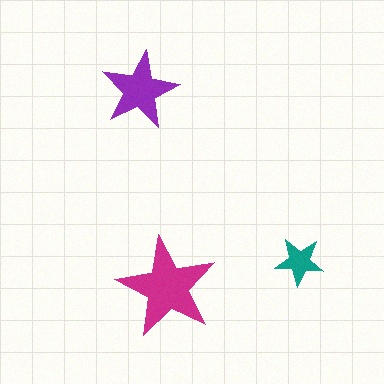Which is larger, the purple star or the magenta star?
The magenta one.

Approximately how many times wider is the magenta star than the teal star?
About 2 times wider.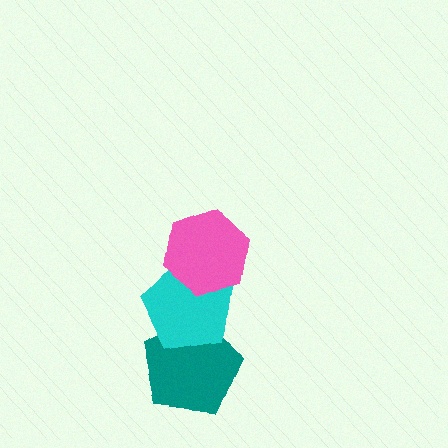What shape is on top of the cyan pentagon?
The pink hexagon is on top of the cyan pentagon.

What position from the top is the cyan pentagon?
The cyan pentagon is 2nd from the top.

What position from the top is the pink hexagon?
The pink hexagon is 1st from the top.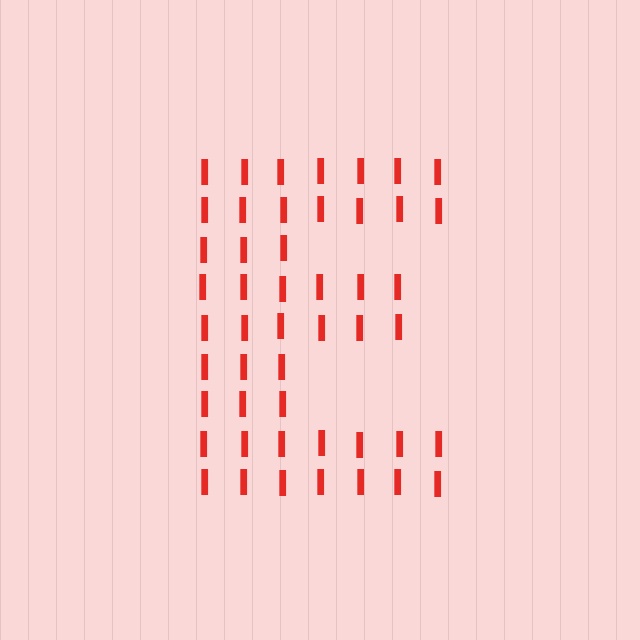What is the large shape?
The large shape is the letter E.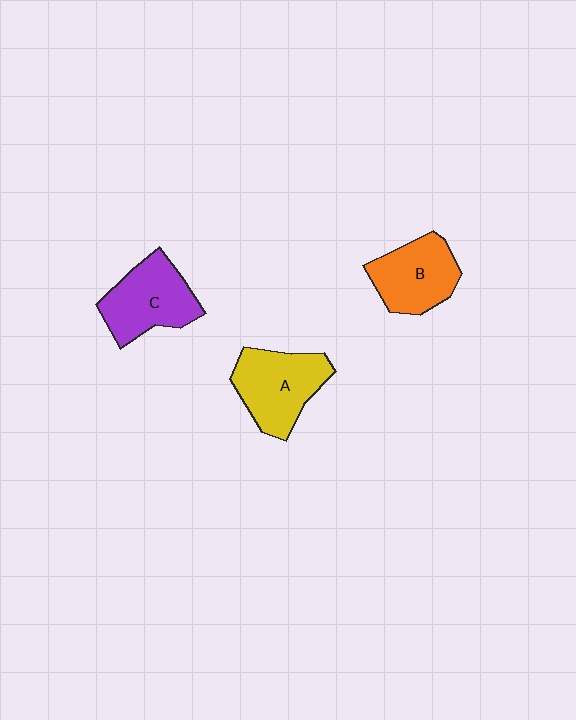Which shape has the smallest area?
Shape B (orange).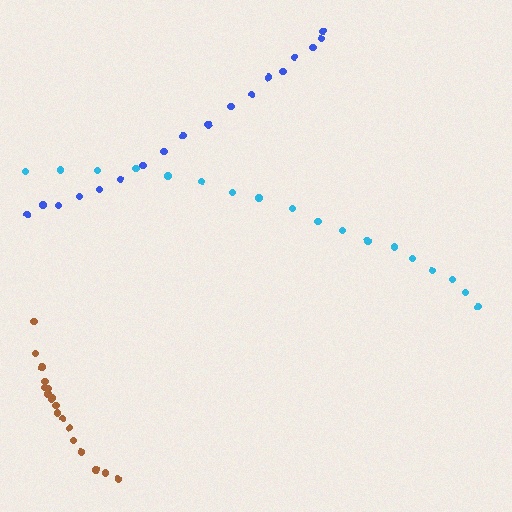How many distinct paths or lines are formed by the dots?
There are 3 distinct paths.